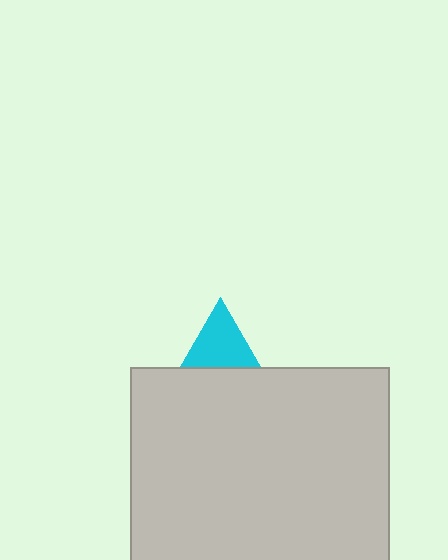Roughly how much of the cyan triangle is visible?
A small part of it is visible (roughly 36%).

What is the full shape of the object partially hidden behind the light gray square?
The partially hidden object is a cyan triangle.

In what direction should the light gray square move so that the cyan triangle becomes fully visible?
The light gray square should move down. That is the shortest direction to clear the overlap and leave the cyan triangle fully visible.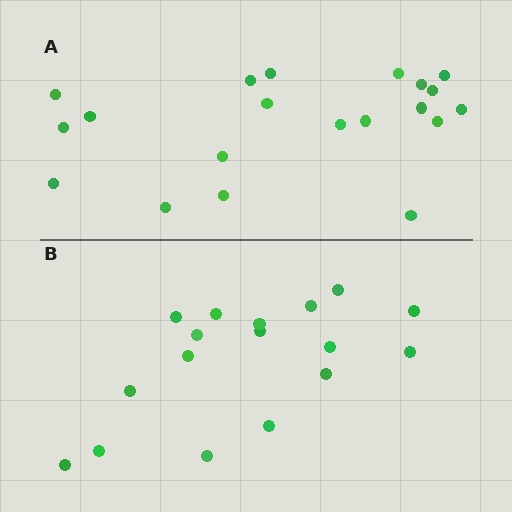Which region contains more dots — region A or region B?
Region A (the top region) has more dots.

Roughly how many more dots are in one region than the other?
Region A has just a few more — roughly 2 or 3 more dots than region B.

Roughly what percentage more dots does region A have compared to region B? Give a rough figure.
About 20% more.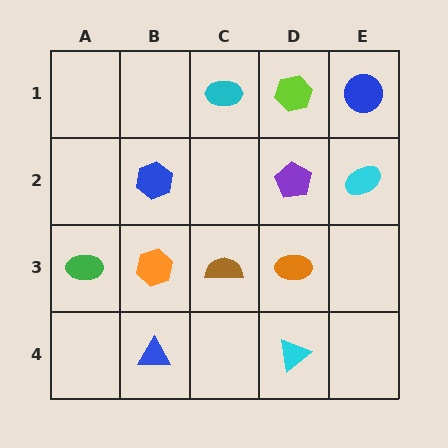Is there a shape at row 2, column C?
No, that cell is empty.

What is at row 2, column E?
A cyan ellipse.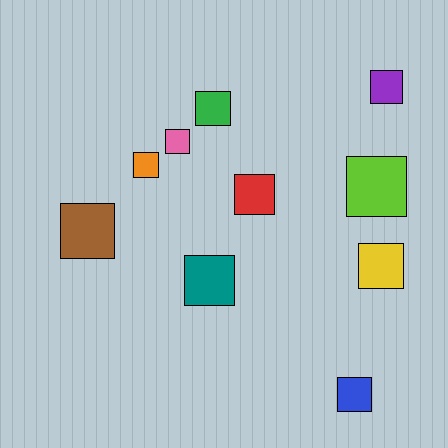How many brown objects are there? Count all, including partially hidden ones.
There is 1 brown object.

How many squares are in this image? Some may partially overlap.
There are 10 squares.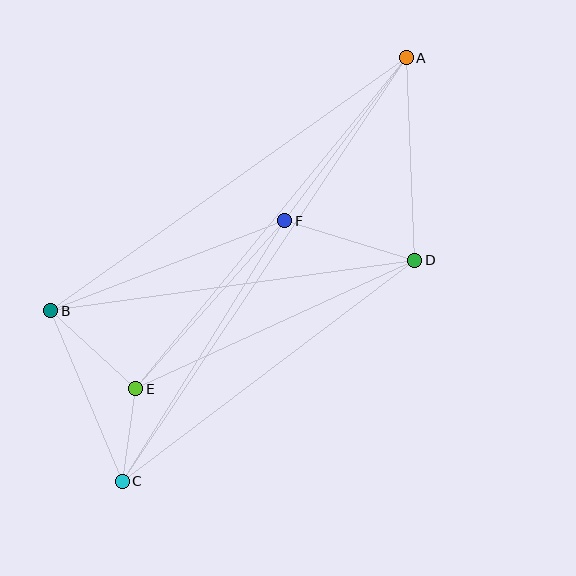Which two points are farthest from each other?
Points A and C are farthest from each other.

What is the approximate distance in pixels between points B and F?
The distance between B and F is approximately 251 pixels.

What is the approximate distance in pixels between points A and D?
The distance between A and D is approximately 202 pixels.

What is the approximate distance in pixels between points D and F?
The distance between D and F is approximately 136 pixels.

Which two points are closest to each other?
Points C and E are closest to each other.